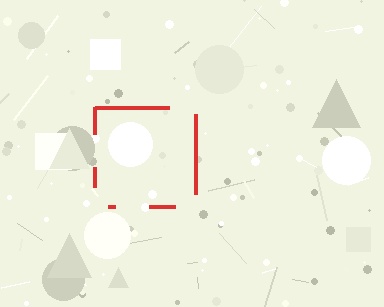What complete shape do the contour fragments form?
The contour fragments form a square.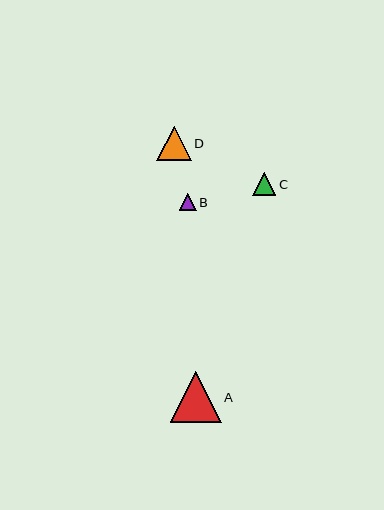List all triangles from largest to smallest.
From largest to smallest: A, D, C, B.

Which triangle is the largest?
Triangle A is the largest with a size of approximately 51 pixels.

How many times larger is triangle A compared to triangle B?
Triangle A is approximately 3.1 times the size of triangle B.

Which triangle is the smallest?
Triangle B is the smallest with a size of approximately 17 pixels.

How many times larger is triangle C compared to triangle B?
Triangle C is approximately 1.4 times the size of triangle B.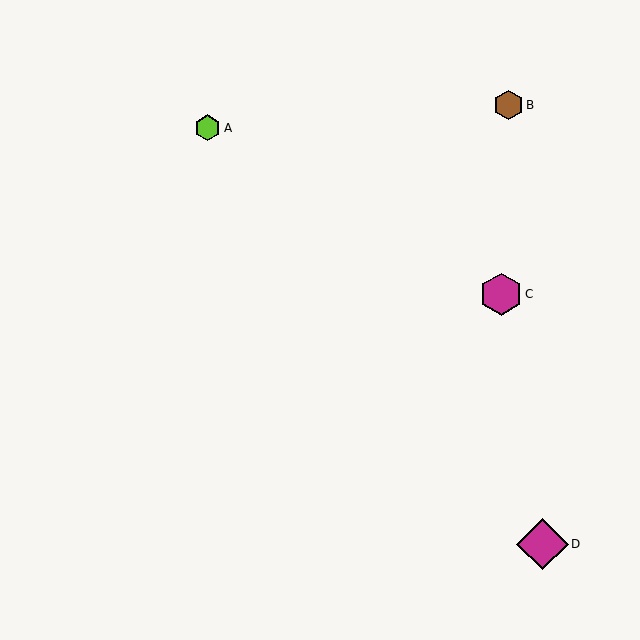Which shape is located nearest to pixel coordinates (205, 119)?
The lime hexagon (labeled A) at (208, 128) is nearest to that location.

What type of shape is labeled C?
Shape C is a magenta hexagon.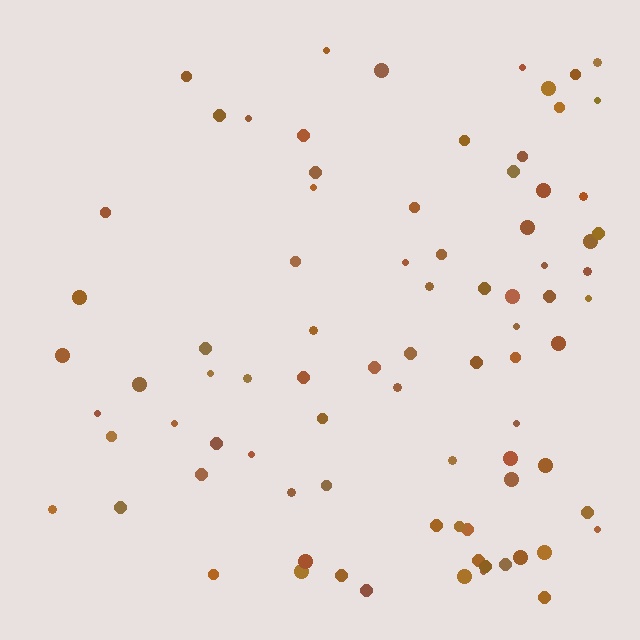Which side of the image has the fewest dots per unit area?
The left.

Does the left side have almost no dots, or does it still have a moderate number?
Still a moderate number, just noticeably fewer than the right.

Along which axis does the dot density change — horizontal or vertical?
Horizontal.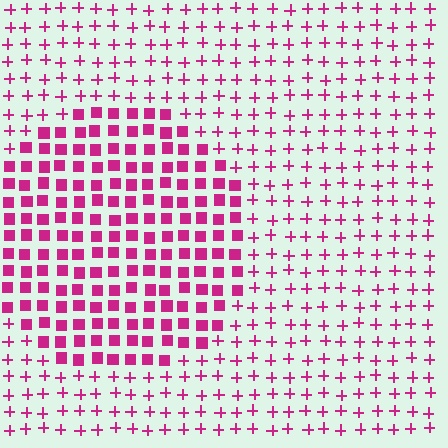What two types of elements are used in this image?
The image uses squares inside the circle region and plus signs outside it.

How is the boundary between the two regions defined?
The boundary is defined by a change in element shape: squares inside vs. plus signs outside. All elements share the same color and spacing.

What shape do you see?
I see a circle.